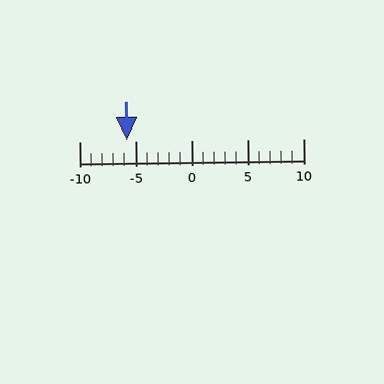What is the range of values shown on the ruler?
The ruler shows values from -10 to 10.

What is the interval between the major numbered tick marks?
The major tick marks are spaced 5 units apart.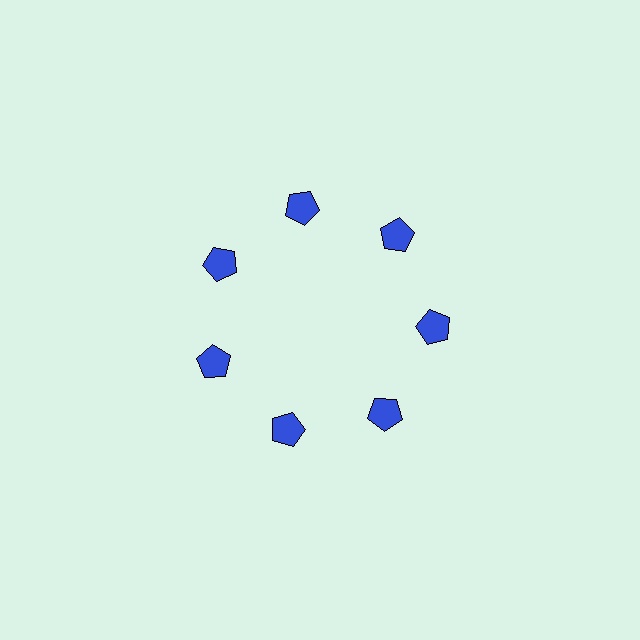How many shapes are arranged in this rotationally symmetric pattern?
There are 7 shapes, arranged in 7 groups of 1.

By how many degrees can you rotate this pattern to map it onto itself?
The pattern maps onto itself every 51 degrees of rotation.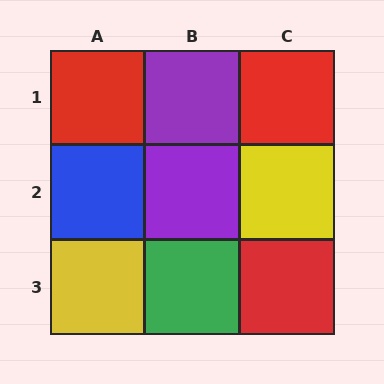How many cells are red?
3 cells are red.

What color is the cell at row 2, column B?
Purple.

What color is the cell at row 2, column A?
Blue.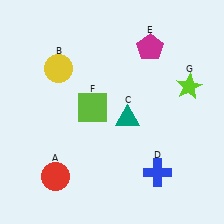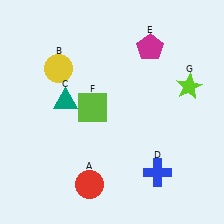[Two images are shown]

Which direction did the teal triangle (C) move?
The teal triangle (C) moved left.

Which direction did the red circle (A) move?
The red circle (A) moved right.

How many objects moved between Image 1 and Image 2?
2 objects moved between the two images.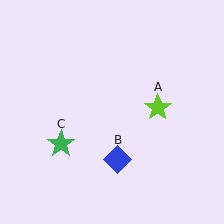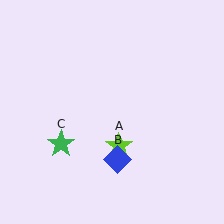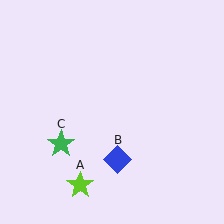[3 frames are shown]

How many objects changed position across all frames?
1 object changed position: lime star (object A).